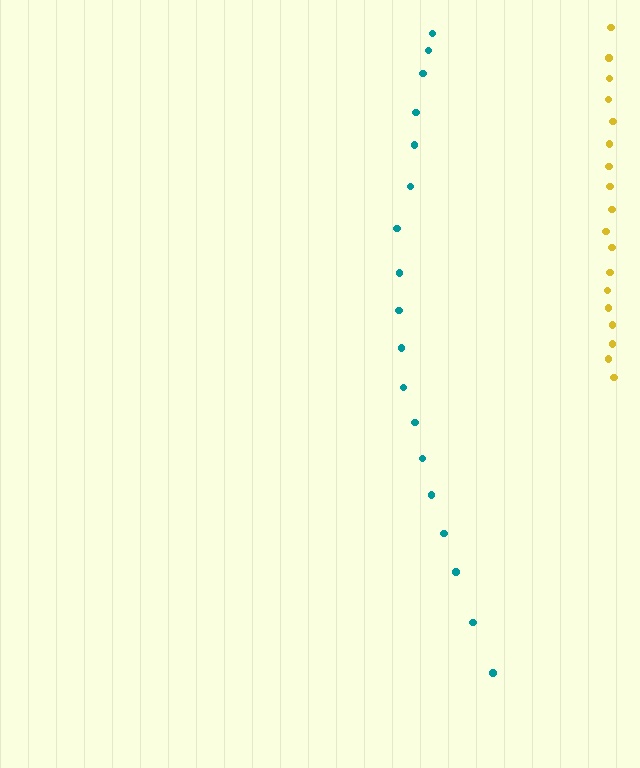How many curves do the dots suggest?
There are 2 distinct paths.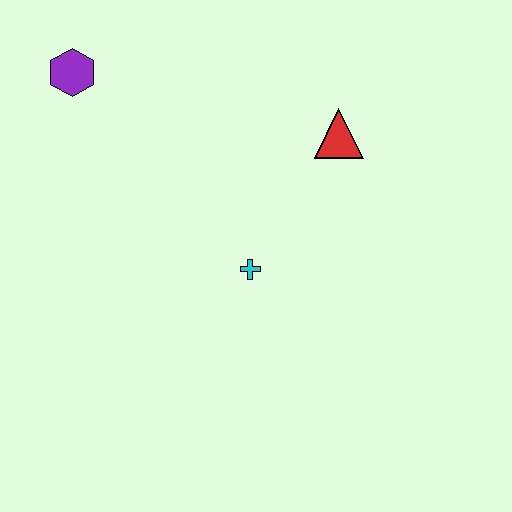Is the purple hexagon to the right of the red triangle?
No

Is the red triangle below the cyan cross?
No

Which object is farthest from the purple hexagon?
The red triangle is farthest from the purple hexagon.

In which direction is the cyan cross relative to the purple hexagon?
The cyan cross is below the purple hexagon.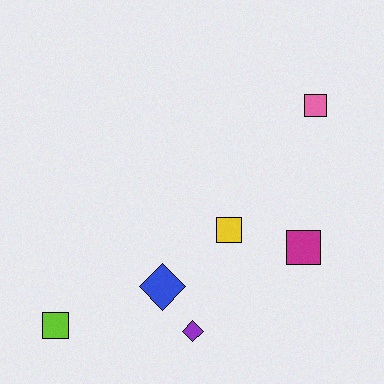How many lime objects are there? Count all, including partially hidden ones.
There is 1 lime object.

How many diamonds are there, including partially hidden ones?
There are 2 diamonds.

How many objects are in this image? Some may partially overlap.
There are 6 objects.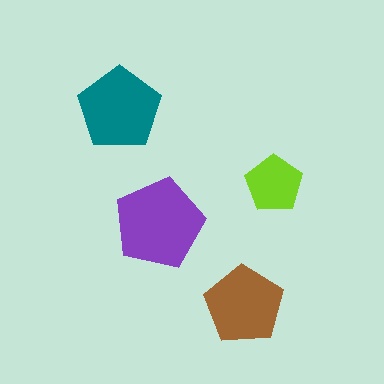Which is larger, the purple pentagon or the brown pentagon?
The purple one.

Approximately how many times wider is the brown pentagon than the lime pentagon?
About 1.5 times wider.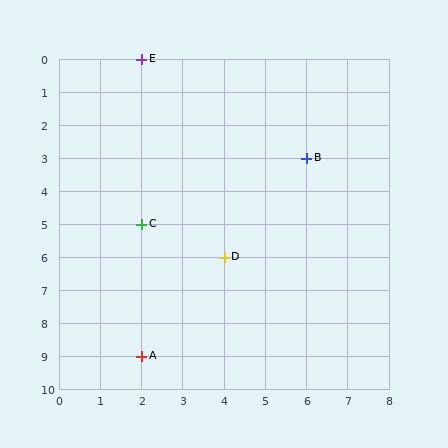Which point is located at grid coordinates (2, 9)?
Point A is at (2, 9).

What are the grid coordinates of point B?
Point B is at grid coordinates (6, 3).